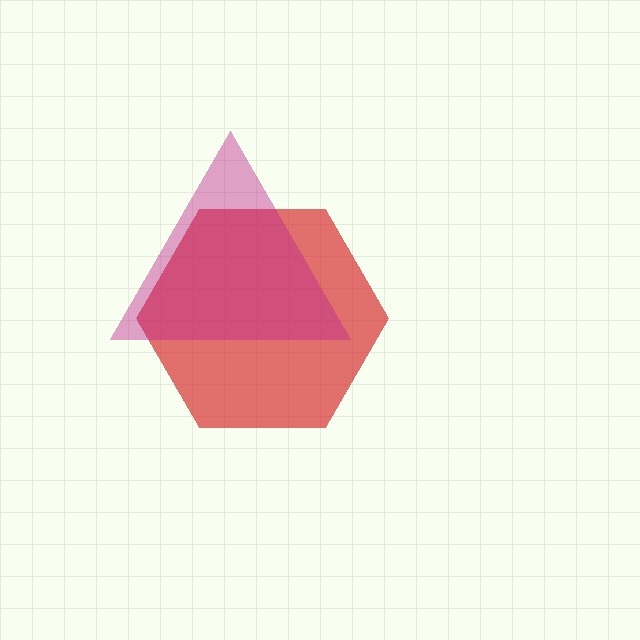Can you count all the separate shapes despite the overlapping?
Yes, there are 2 separate shapes.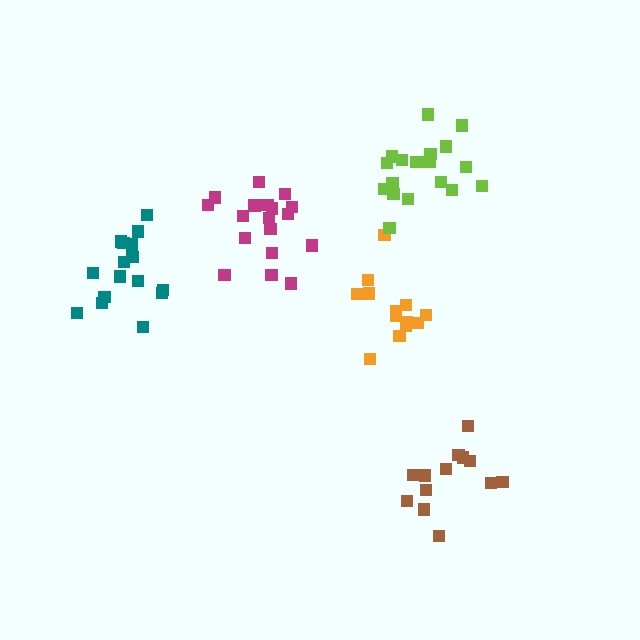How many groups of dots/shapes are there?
There are 5 groups.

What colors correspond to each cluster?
The clusters are colored: orange, magenta, teal, brown, lime.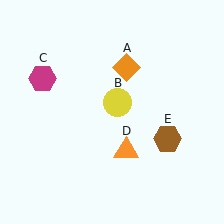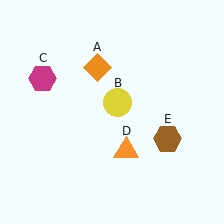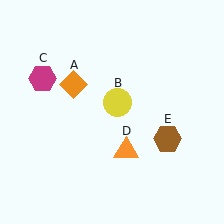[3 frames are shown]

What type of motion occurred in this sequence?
The orange diamond (object A) rotated counterclockwise around the center of the scene.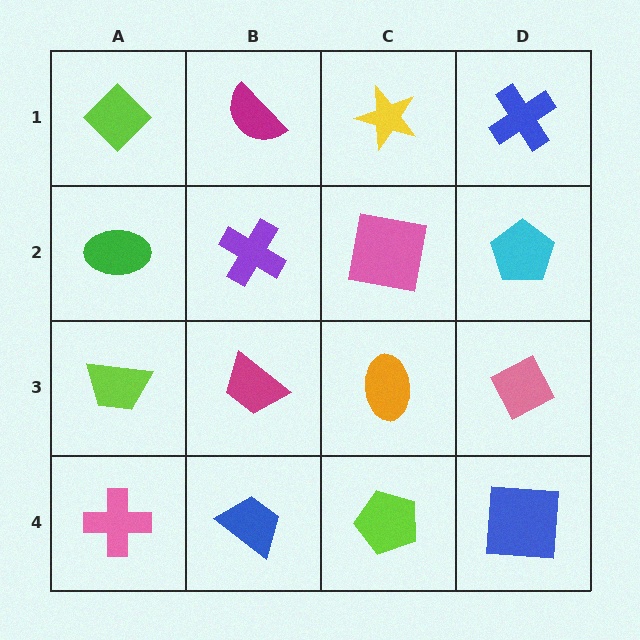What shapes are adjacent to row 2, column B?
A magenta semicircle (row 1, column B), a magenta trapezoid (row 3, column B), a green ellipse (row 2, column A), a pink square (row 2, column C).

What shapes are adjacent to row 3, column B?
A purple cross (row 2, column B), a blue trapezoid (row 4, column B), a lime trapezoid (row 3, column A), an orange ellipse (row 3, column C).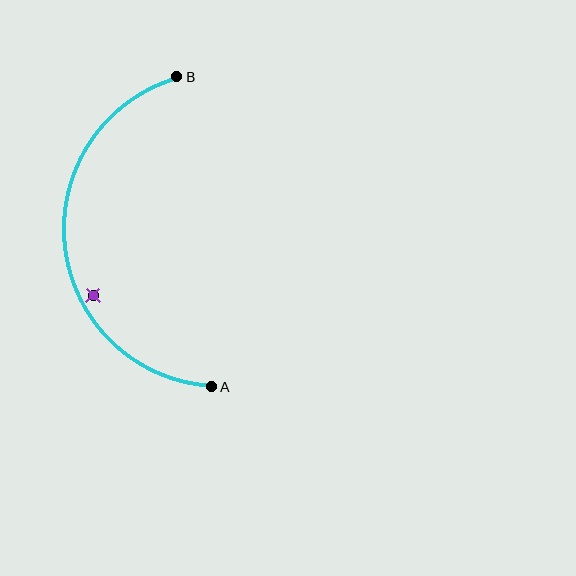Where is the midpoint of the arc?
The arc midpoint is the point on the curve farthest from the straight line joining A and B. It sits to the left of that line.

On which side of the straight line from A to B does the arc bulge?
The arc bulges to the left of the straight line connecting A and B.